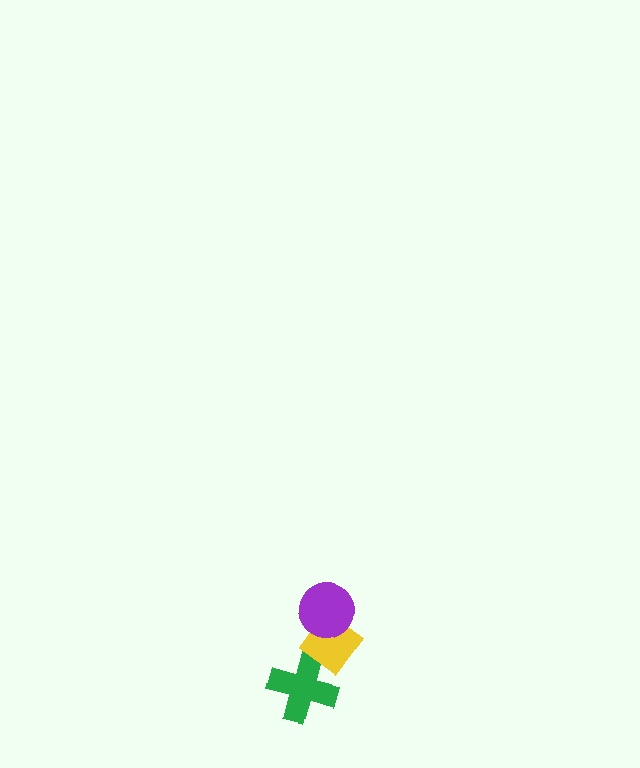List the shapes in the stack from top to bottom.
From top to bottom: the purple circle, the yellow diamond, the green cross.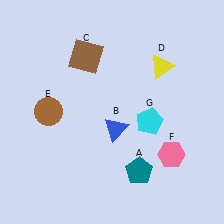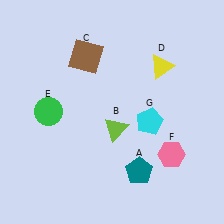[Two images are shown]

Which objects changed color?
B changed from blue to lime. E changed from brown to green.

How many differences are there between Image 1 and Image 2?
There are 2 differences between the two images.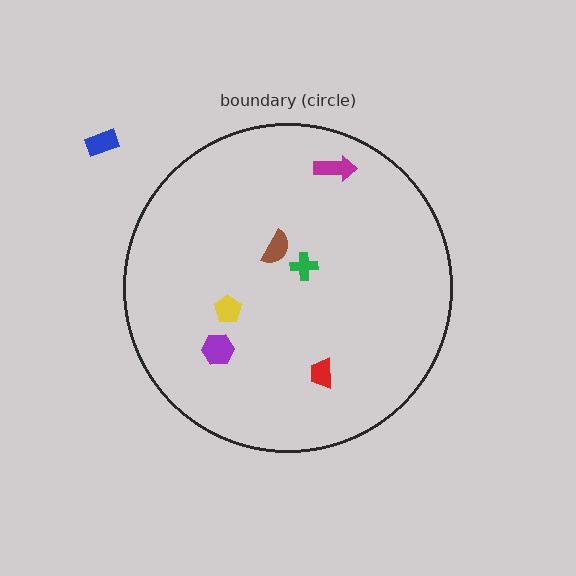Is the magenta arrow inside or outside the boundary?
Inside.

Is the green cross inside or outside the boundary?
Inside.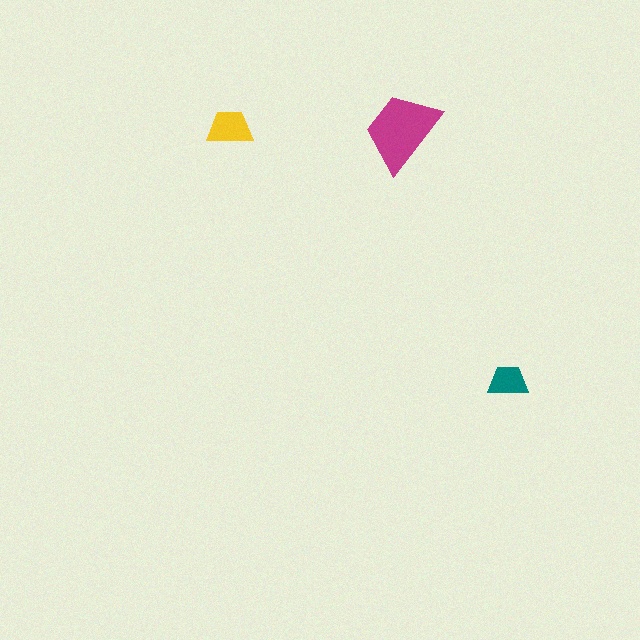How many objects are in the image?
There are 3 objects in the image.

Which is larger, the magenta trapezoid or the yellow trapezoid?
The magenta one.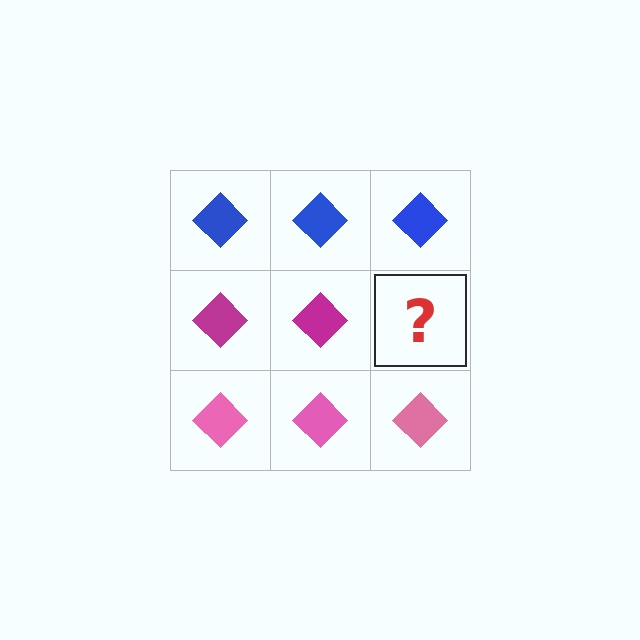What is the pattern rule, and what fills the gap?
The rule is that each row has a consistent color. The gap should be filled with a magenta diamond.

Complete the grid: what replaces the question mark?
The question mark should be replaced with a magenta diamond.